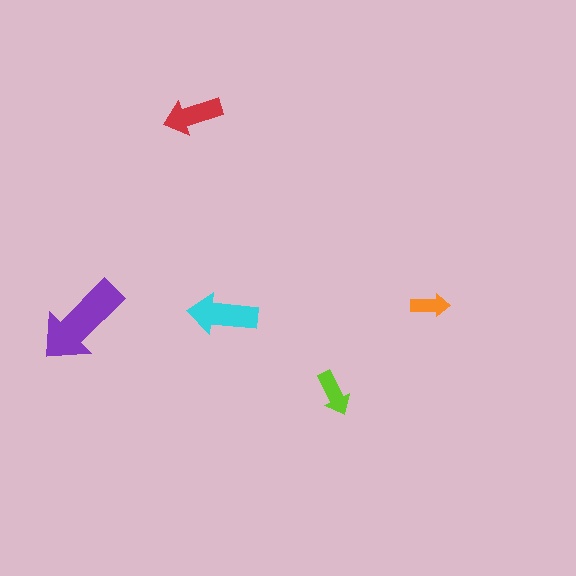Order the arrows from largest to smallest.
the purple one, the cyan one, the red one, the lime one, the orange one.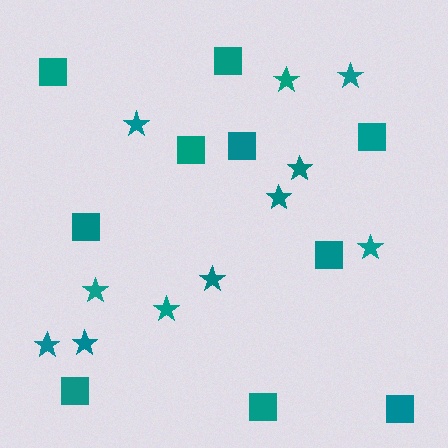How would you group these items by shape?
There are 2 groups: one group of squares (10) and one group of stars (11).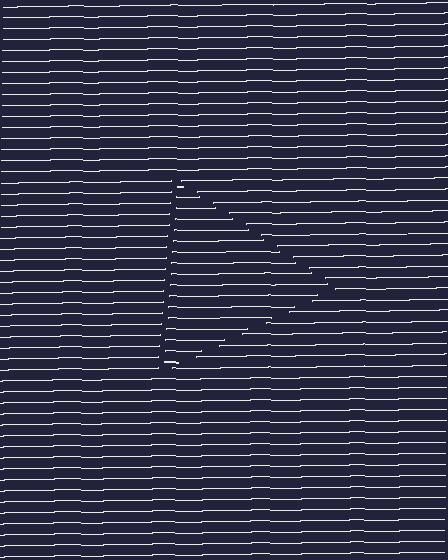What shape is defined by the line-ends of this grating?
An illusory triangle. The interior of the shape contains the same grating, shifted by half a period — the contour is defined by the phase discontinuity where line-ends from the inner and outer gratings abut.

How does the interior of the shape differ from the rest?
The interior of the shape contains the same grating, shifted by half a period — the contour is defined by the phase discontinuity where line-ends from the inner and outer gratings abut.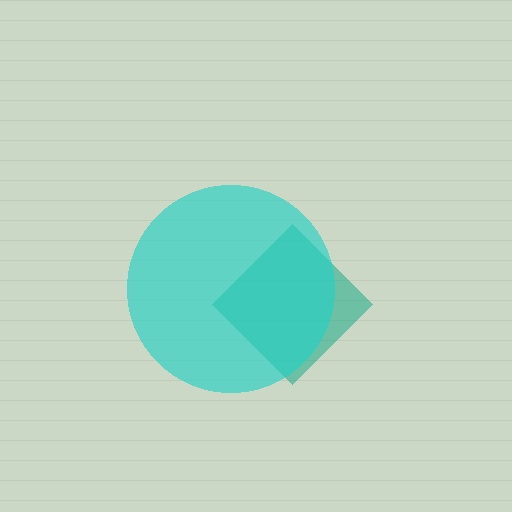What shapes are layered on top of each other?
The layered shapes are: a teal diamond, a cyan circle.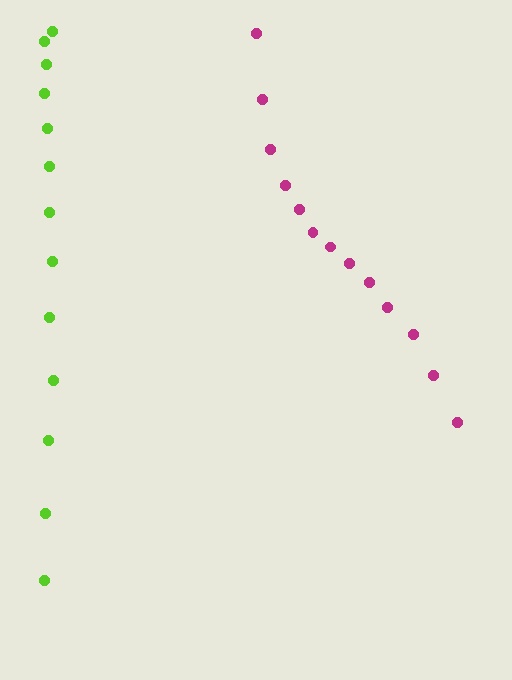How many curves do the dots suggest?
There are 2 distinct paths.